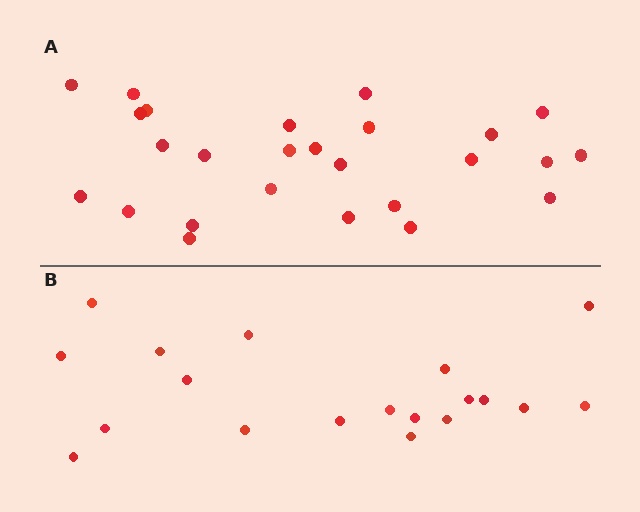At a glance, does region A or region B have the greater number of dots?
Region A (the top region) has more dots.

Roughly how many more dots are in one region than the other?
Region A has roughly 8 or so more dots than region B.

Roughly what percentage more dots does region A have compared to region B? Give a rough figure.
About 35% more.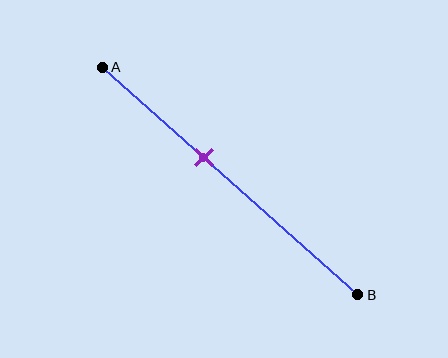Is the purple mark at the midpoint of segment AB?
No, the mark is at about 40% from A, not at the 50% midpoint.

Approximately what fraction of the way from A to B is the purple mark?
The purple mark is approximately 40% of the way from A to B.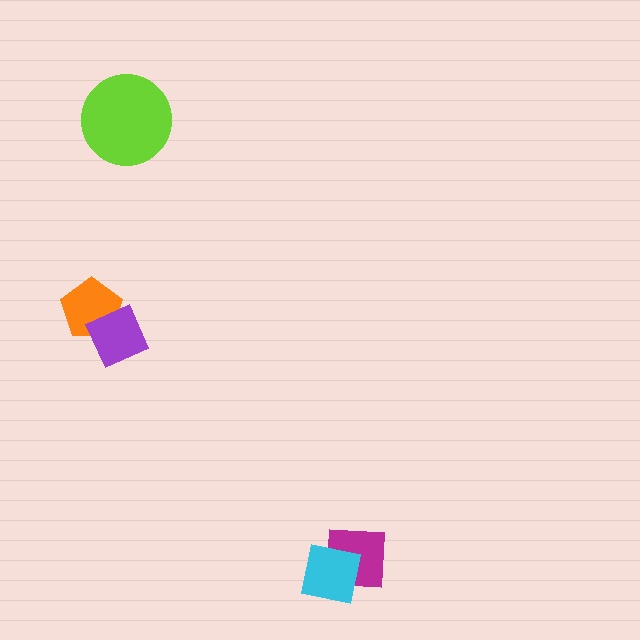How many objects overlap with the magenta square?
1 object overlaps with the magenta square.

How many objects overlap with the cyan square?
1 object overlaps with the cyan square.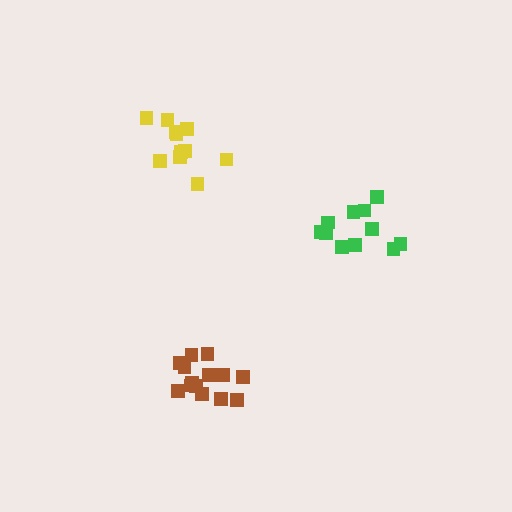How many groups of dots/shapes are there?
There are 3 groups.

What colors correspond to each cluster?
The clusters are colored: green, yellow, brown.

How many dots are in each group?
Group 1: 11 dots, Group 2: 11 dots, Group 3: 14 dots (36 total).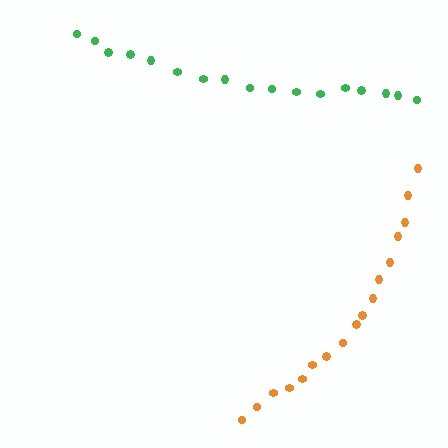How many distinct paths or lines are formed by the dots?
There are 2 distinct paths.